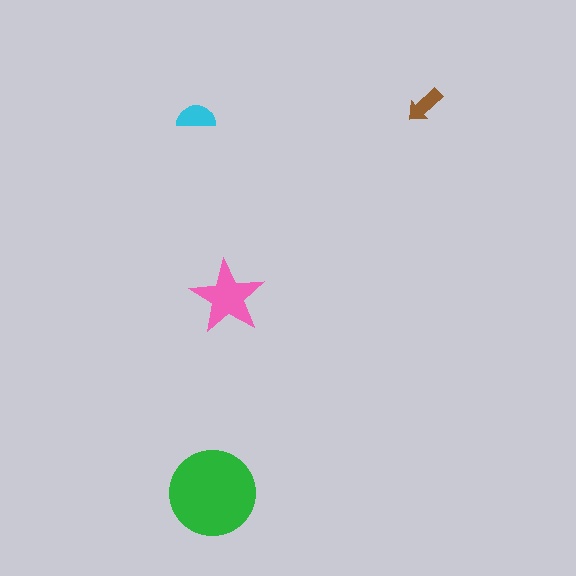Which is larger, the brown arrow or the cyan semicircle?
The cyan semicircle.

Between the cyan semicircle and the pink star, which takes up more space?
The pink star.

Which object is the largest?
The green circle.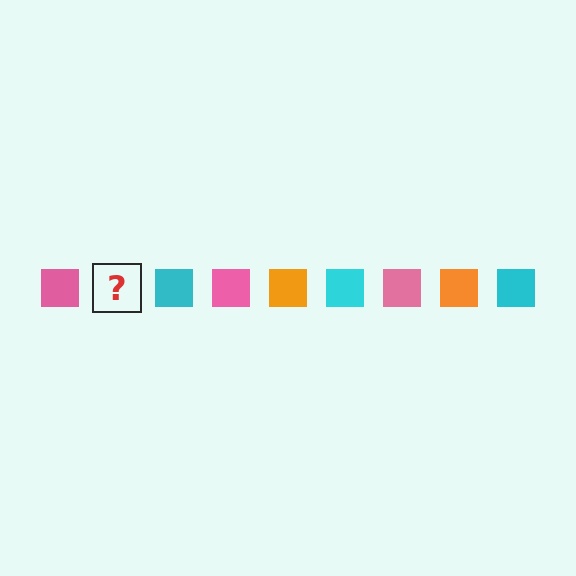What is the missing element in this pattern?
The missing element is an orange square.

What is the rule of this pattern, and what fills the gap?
The rule is that the pattern cycles through pink, orange, cyan squares. The gap should be filled with an orange square.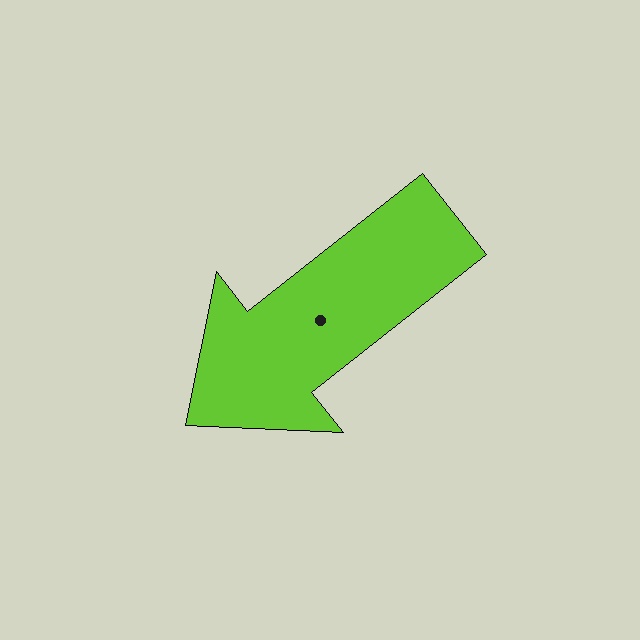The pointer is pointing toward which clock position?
Roughly 8 o'clock.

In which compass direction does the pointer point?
Southwest.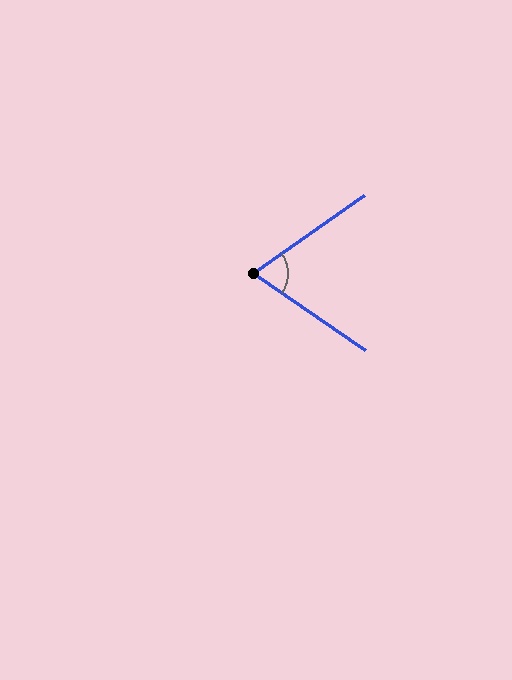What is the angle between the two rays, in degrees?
Approximately 70 degrees.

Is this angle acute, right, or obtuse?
It is acute.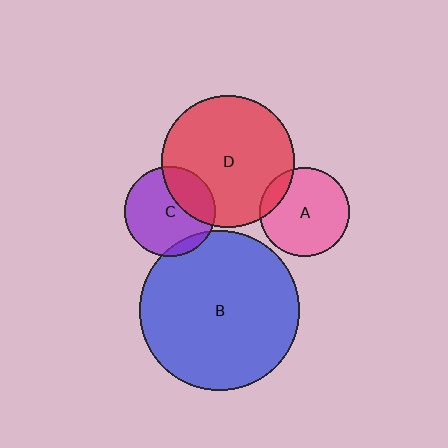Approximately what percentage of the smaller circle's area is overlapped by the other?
Approximately 10%.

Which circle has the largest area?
Circle B (blue).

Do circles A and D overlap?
Yes.